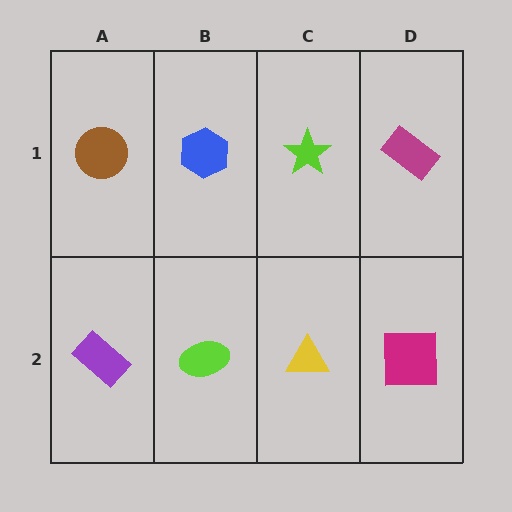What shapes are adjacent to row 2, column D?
A magenta rectangle (row 1, column D), a yellow triangle (row 2, column C).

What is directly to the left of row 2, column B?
A purple rectangle.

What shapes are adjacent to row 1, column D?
A magenta square (row 2, column D), a lime star (row 1, column C).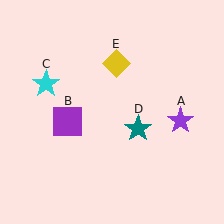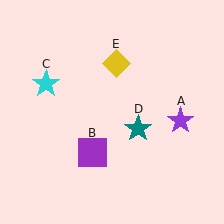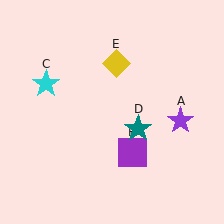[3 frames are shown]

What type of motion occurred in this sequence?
The purple square (object B) rotated counterclockwise around the center of the scene.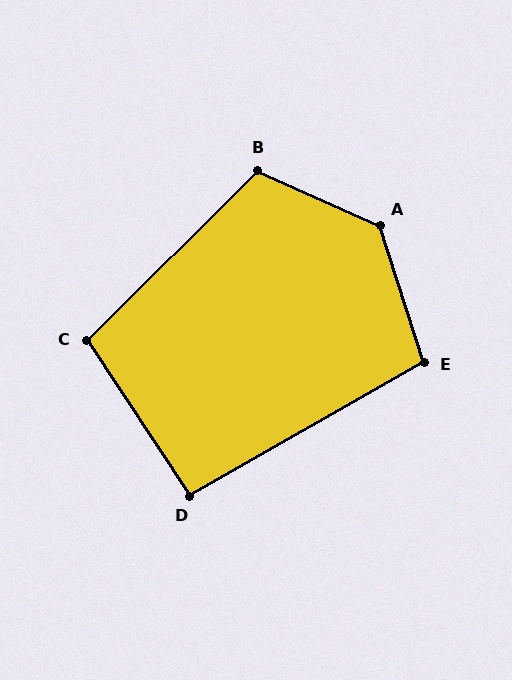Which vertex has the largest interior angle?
A, at approximately 131 degrees.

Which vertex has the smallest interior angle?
D, at approximately 94 degrees.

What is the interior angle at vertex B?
Approximately 111 degrees (obtuse).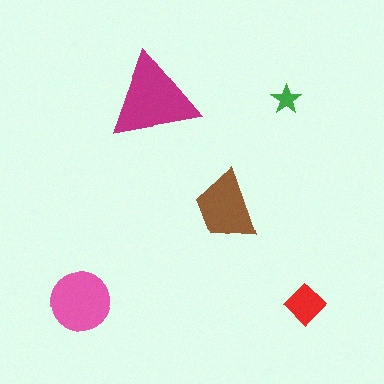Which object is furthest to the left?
The pink circle is leftmost.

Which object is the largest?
The magenta triangle.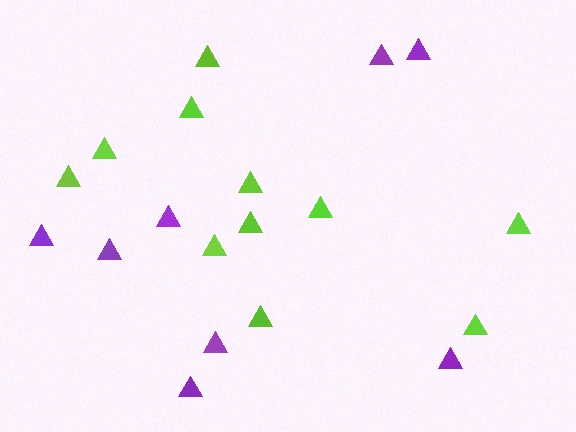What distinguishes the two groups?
There are 2 groups: one group of purple triangles (8) and one group of lime triangles (11).